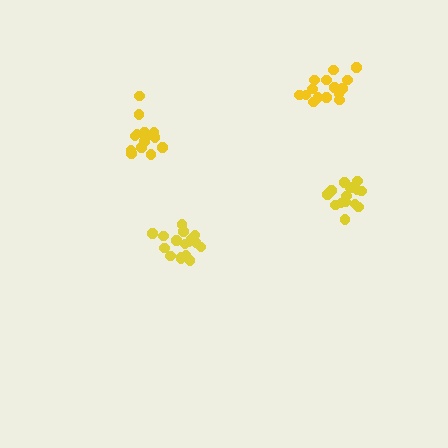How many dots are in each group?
Group 1: 15 dots, Group 2: 17 dots, Group 3: 15 dots, Group 4: 14 dots (61 total).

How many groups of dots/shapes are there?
There are 4 groups.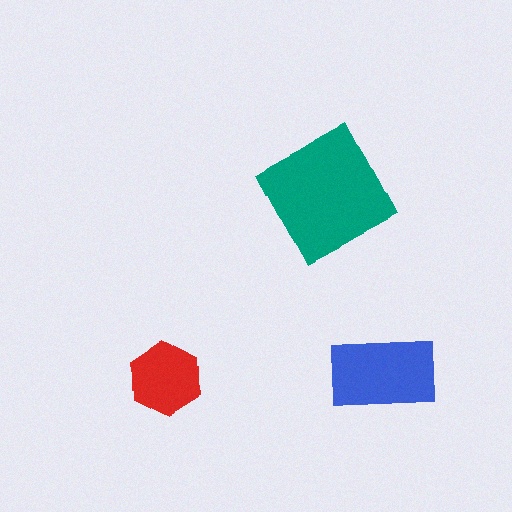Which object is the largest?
The teal square.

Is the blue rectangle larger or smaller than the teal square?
Smaller.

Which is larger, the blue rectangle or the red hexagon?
The blue rectangle.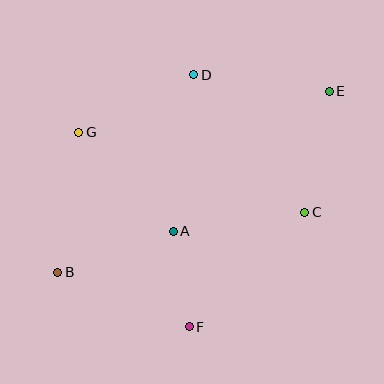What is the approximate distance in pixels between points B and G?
The distance between B and G is approximately 141 pixels.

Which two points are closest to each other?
Points A and F are closest to each other.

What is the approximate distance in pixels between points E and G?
The distance between E and G is approximately 254 pixels.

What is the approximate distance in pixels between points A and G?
The distance between A and G is approximately 137 pixels.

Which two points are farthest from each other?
Points B and E are farthest from each other.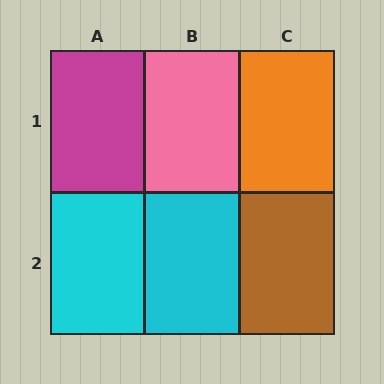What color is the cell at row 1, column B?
Pink.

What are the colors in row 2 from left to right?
Cyan, cyan, brown.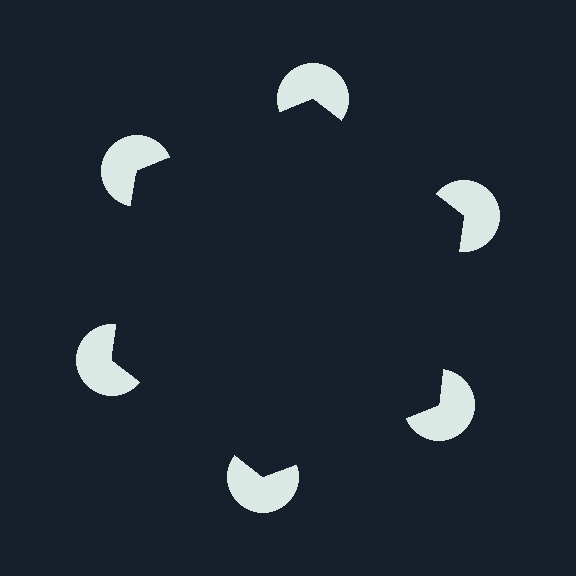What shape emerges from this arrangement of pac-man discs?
An illusory hexagon — its edges are inferred from the aligned wedge cuts in the pac-man discs, not physically drawn.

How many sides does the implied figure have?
6 sides.